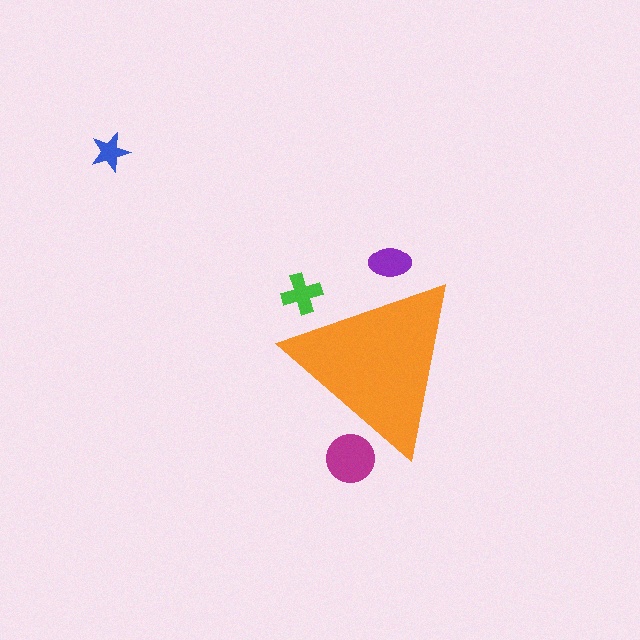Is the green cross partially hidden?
Yes, the green cross is partially hidden behind the orange triangle.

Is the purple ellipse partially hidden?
Yes, the purple ellipse is partially hidden behind the orange triangle.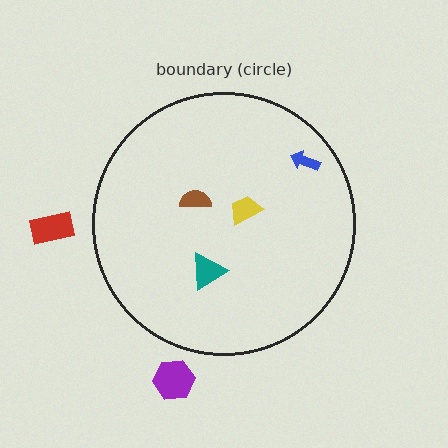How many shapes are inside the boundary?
4 inside, 2 outside.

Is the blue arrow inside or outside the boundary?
Inside.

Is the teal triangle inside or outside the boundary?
Inside.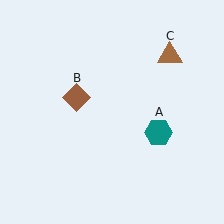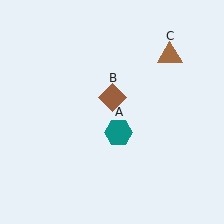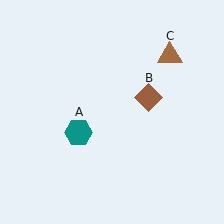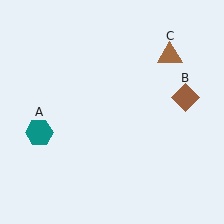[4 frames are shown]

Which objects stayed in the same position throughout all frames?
Brown triangle (object C) remained stationary.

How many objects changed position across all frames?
2 objects changed position: teal hexagon (object A), brown diamond (object B).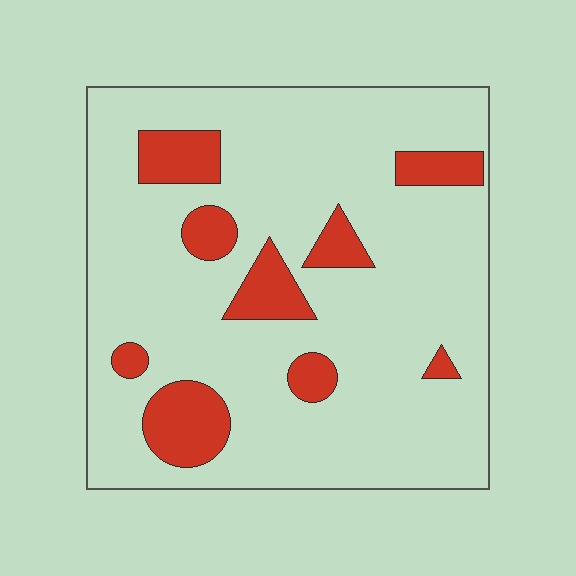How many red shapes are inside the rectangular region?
9.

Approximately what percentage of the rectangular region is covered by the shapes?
Approximately 15%.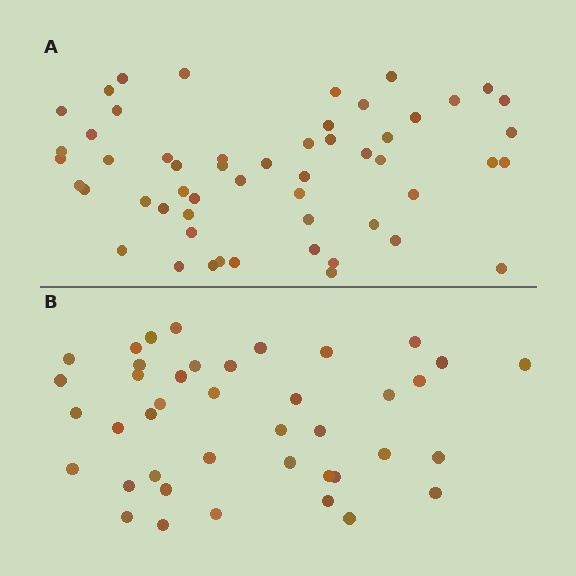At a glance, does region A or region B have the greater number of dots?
Region A (the top region) has more dots.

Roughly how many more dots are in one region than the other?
Region A has approximately 15 more dots than region B.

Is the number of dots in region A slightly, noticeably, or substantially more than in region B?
Region A has noticeably more, but not dramatically so. The ratio is roughly 1.3 to 1.